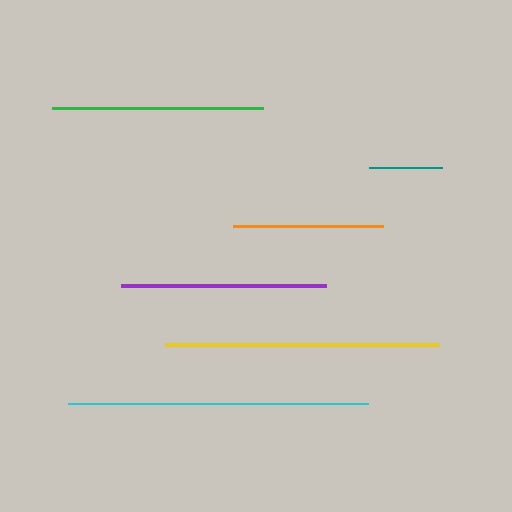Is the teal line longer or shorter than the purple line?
The purple line is longer than the teal line.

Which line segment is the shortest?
The teal line is the shortest at approximately 73 pixels.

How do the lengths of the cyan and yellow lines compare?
The cyan and yellow lines are approximately the same length.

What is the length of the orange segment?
The orange segment is approximately 150 pixels long.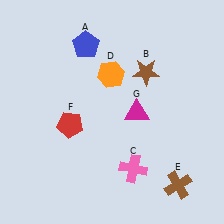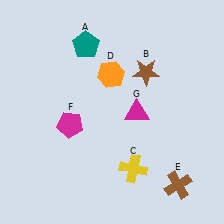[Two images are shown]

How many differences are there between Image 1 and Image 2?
There are 3 differences between the two images.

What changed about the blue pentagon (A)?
In Image 1, A is blue. In Image 2, it changed to teal.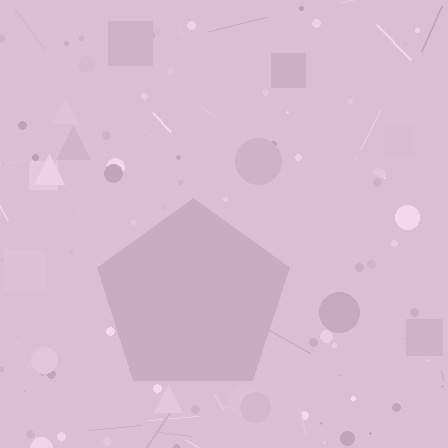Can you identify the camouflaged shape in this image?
The camouflaged shape is a pentagon.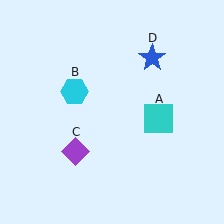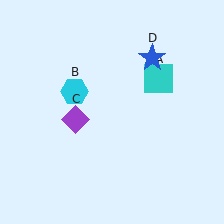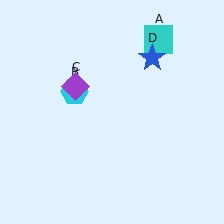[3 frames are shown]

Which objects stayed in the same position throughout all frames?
Cyan hexagon (object B) and blue star (object D) remained stationary.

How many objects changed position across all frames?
2 objects changed position: cyan square (object A), purple diamond (object C).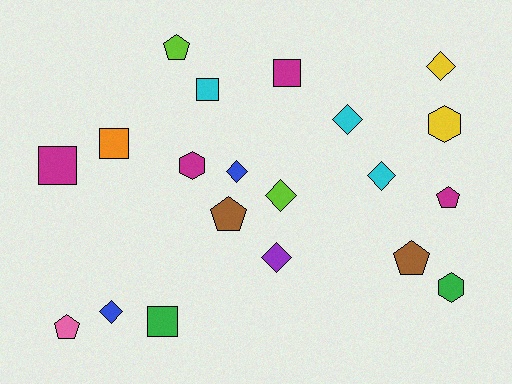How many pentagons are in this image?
There are 5 pentagons.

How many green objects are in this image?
There are 2 green objects.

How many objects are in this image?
There are 20 objects.